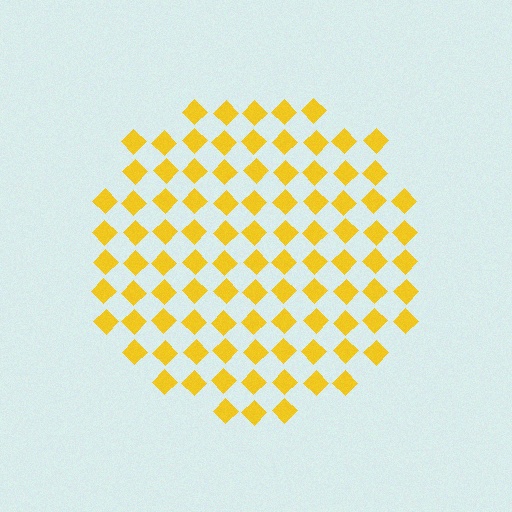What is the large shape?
The large shape is a circle.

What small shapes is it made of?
It is made of small diamonds.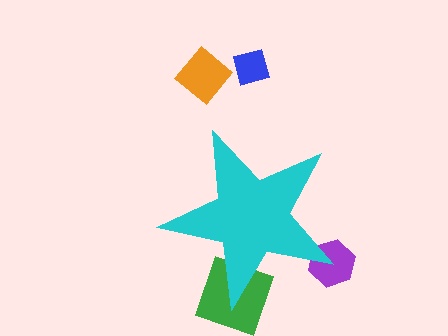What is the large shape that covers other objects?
A cyan star.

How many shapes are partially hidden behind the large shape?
2 shapes are partially hidden.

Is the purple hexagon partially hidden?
Yes, the purple hexagon is partially hidden behind the cyan star.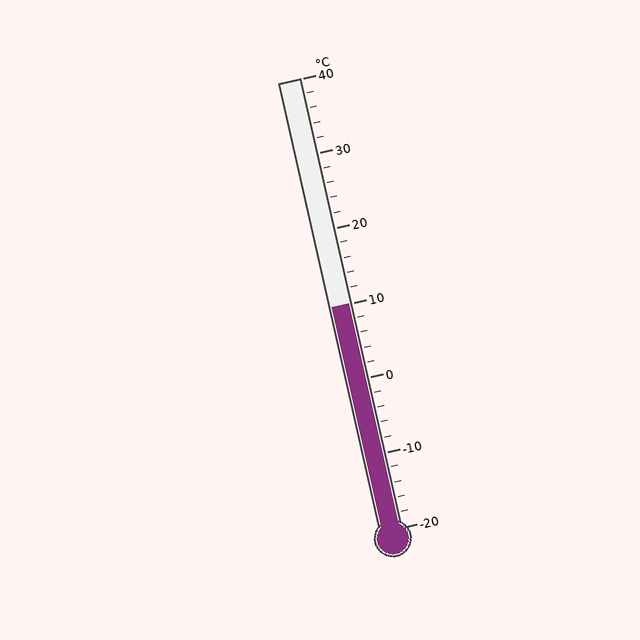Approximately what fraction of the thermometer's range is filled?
The thermometer is filled to approximately 50% of its range.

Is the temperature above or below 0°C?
The temperature is above 0°C.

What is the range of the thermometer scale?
The thermometer scale ranges from -20°C to 40°C.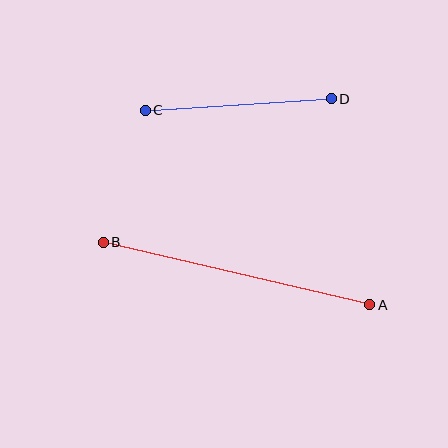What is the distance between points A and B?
The distance is approximately 274 pixels.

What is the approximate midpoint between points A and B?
The midpoint is at approximately (237, 274) pixels.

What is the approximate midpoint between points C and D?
The midpoint is at approximately (238, 104) pixels.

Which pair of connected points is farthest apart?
Points A and B are farthest apart.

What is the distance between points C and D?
The distance is approximately 187 pixels.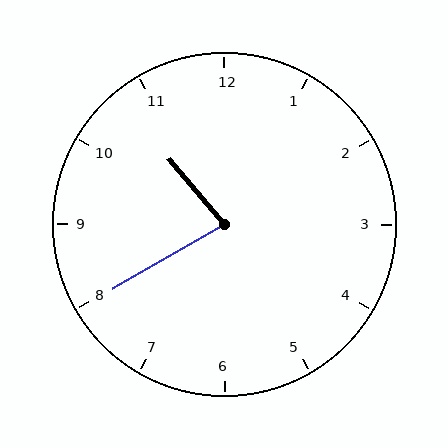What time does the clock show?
10:40.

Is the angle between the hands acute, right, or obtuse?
It is acute.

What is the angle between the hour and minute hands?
Approximately 80 degrees.